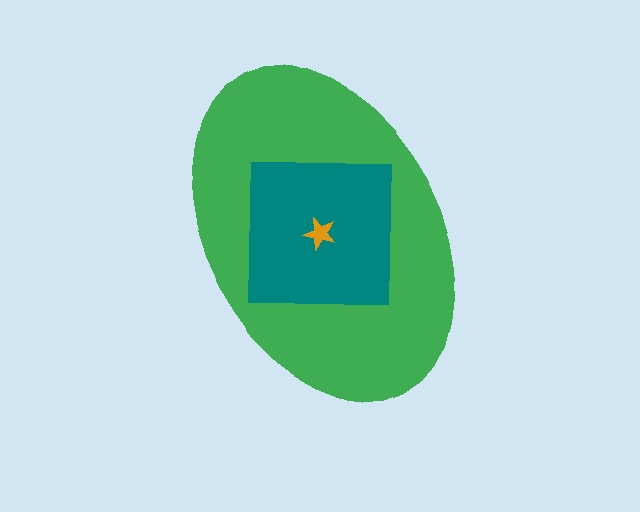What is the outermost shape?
The green ellipse.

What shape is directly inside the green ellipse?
The teal square.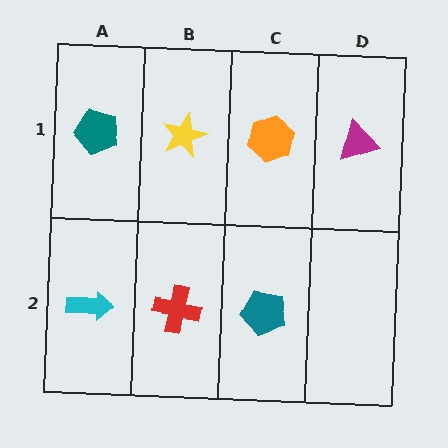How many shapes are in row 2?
3 shapes.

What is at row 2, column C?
A teal pentagon.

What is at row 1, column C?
An orange hexagon.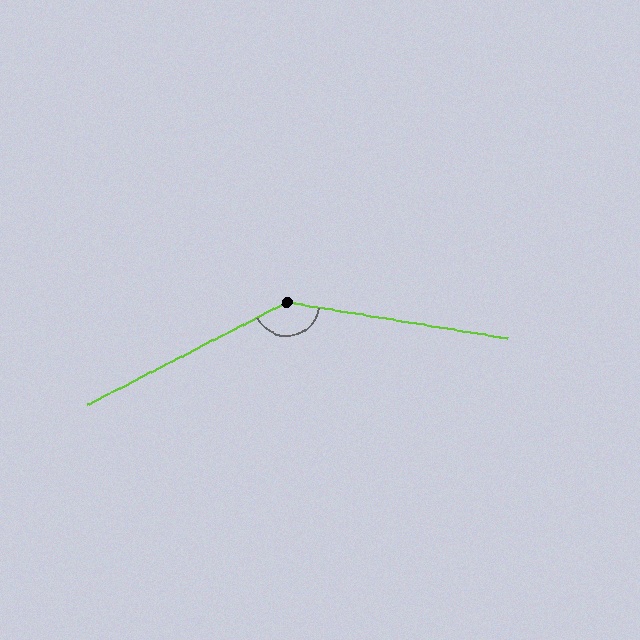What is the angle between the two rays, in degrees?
Approximately 144 degrees.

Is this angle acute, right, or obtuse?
It is obtuse.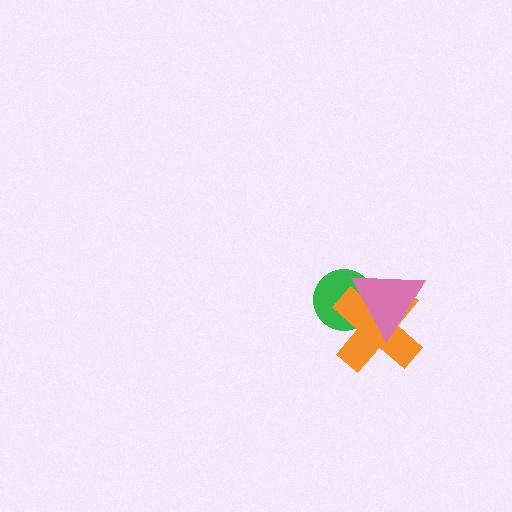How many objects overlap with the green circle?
2 objects overlap with the green circle.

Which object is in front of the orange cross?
The pink triangle is in front of the orange cross.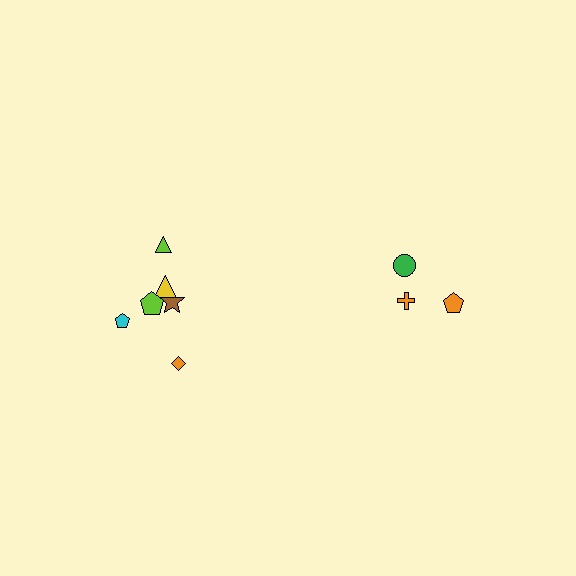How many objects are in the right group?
There are 3 objects.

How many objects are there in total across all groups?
There are 9 objects.